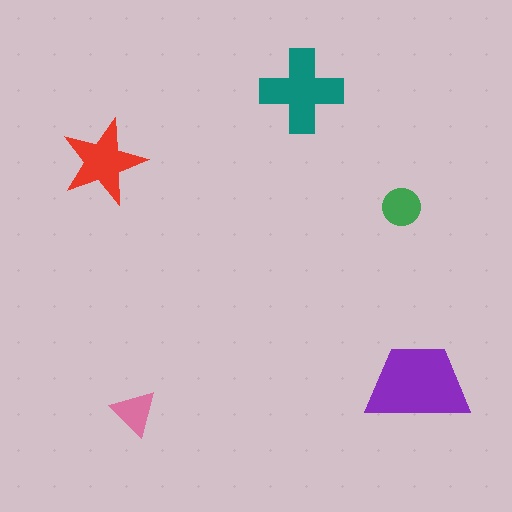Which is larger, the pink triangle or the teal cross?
The teal cross.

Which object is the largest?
The purple trapezoid.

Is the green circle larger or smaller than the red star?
Smaller.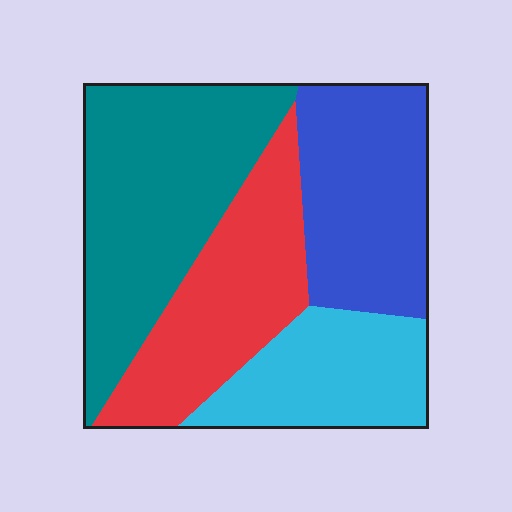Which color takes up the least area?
Cyan, at roughly 20%.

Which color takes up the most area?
Teal, at roughly 35%.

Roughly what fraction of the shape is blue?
Blue takes up about one quarter (1/4) of the shape.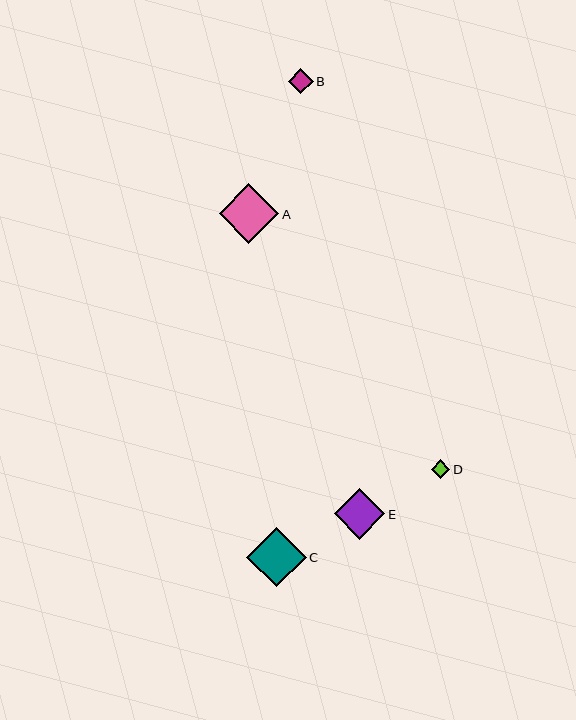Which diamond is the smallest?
Diamond D is the smallest with a size of approximately 19 pixels.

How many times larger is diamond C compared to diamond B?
Diamond C is approximately 2.4 times the size of diamond B.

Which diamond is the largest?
Diamond C is the largest with a size of approximately 60 pixels.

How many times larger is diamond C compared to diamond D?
Diamond C is approximately 3.2 times the size of diamond D.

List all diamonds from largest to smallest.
From largest to smallest: C, A, E, B, D.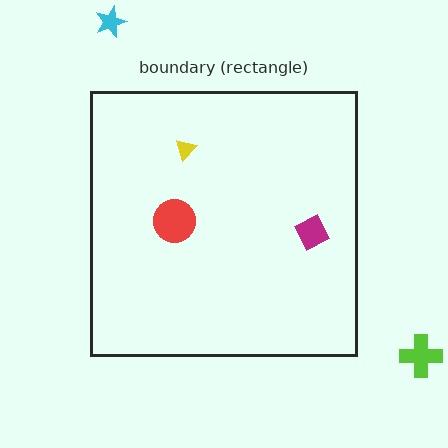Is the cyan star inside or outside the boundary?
Outside.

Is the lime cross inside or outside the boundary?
Outside.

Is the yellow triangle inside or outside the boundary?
Inside.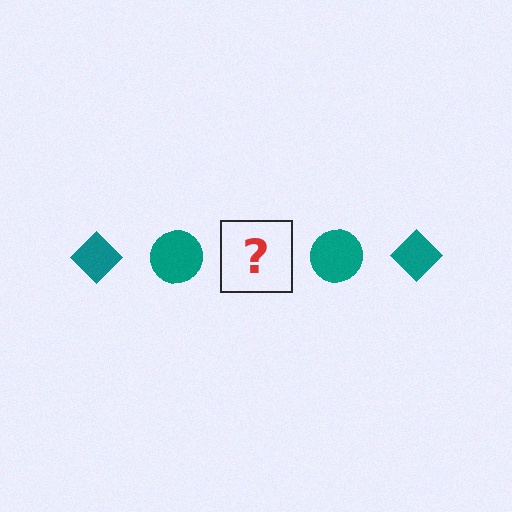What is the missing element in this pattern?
The missing element is a teal diamond.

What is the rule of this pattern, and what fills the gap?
The rule is that the pattern cycles through diamond, circle shapes in teal. The gap should be filled with a teal diamond.